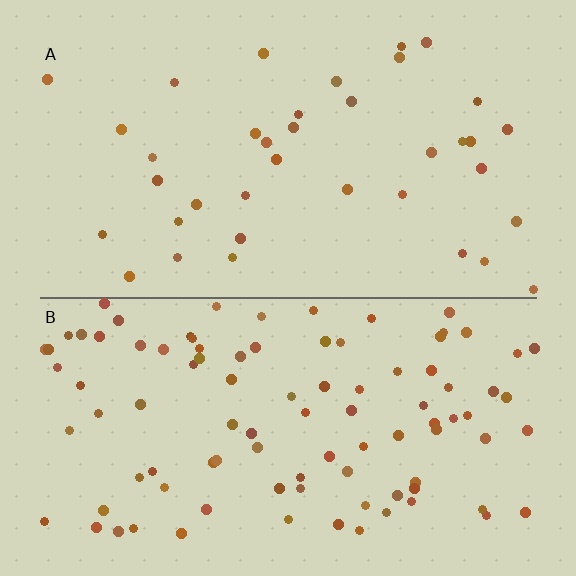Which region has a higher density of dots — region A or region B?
B (the bottom).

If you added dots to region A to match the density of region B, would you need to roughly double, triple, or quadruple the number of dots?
Approximately triple.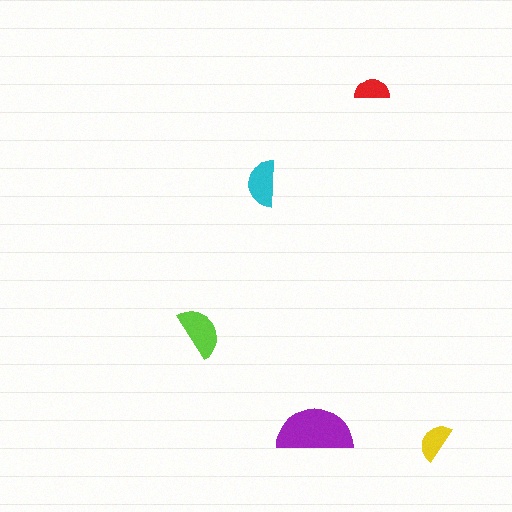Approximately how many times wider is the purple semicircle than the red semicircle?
About 2 times wider.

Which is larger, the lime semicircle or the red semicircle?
The lime one.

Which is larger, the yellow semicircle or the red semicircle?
The yellow one.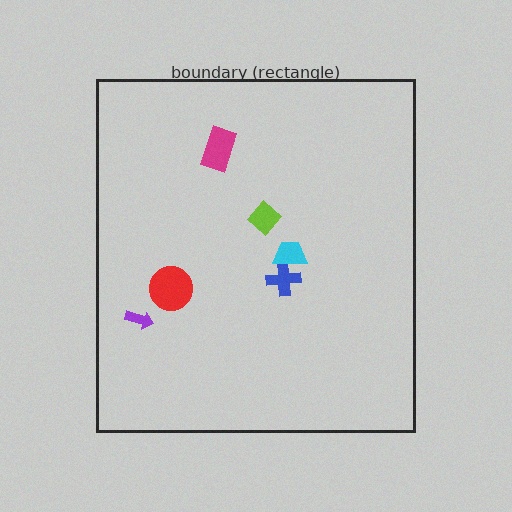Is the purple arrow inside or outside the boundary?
Inside.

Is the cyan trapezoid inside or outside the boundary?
Inside.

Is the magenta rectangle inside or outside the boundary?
Inside.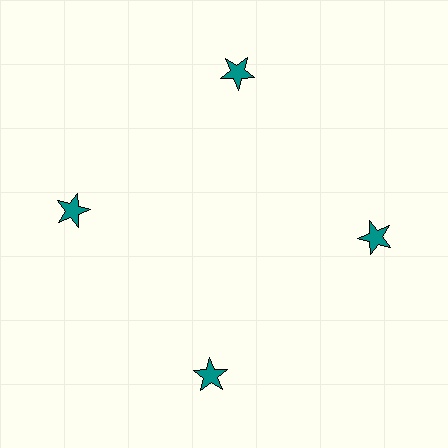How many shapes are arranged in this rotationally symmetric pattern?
There are 4 shapes, arranged in 4 groups of 1.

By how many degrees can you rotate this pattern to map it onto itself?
The pattern maps onto itself every 90 degrees of rotation.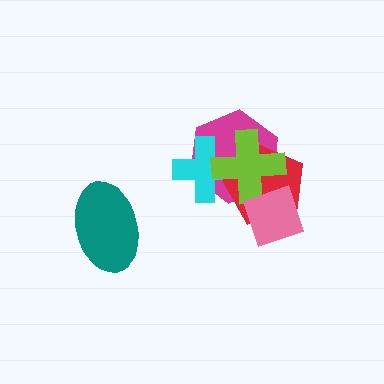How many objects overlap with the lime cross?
4 objects overlap with the lime cross.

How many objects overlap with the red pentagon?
4 objects overlap with the red pentagon.